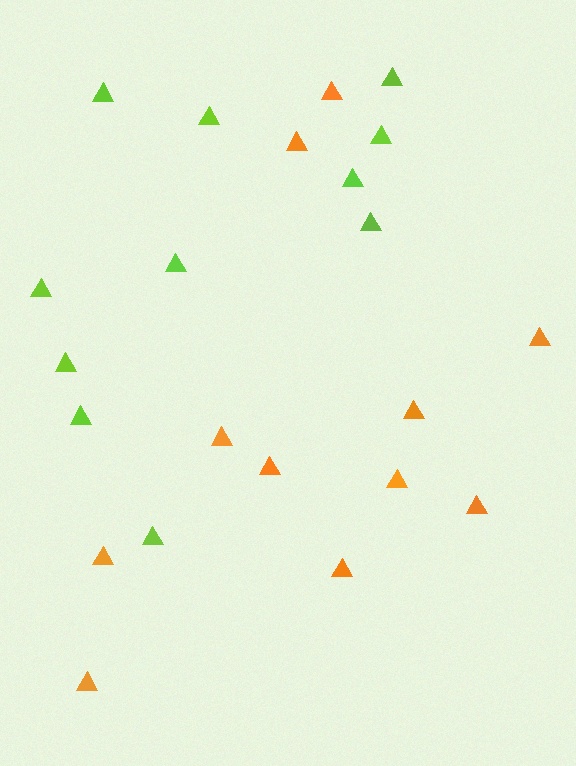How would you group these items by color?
There are 2 groups: one group of lime triangles (11) and one group of orange triangles (11).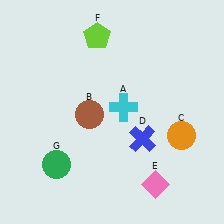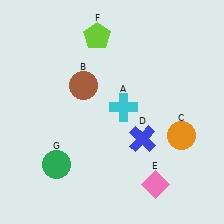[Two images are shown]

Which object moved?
The brown circle (B) moved up.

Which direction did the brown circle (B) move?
The brown circle (B) moved up.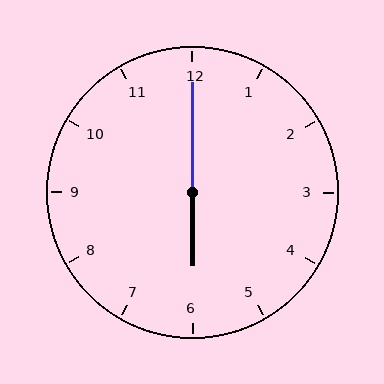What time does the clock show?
6:00.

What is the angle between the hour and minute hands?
Approximately 180 degrees.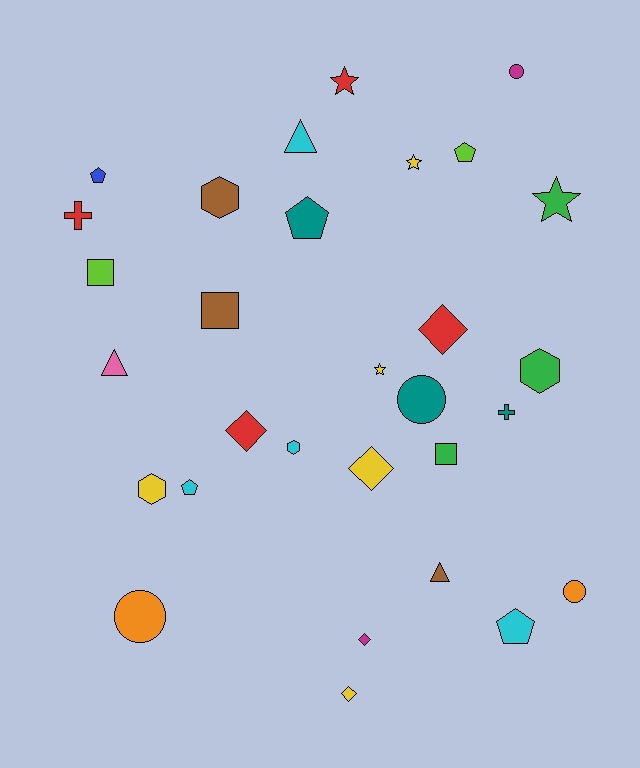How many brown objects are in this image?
There are 3 brown objects.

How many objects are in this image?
There are 30 objects.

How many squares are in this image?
There are 3 squares.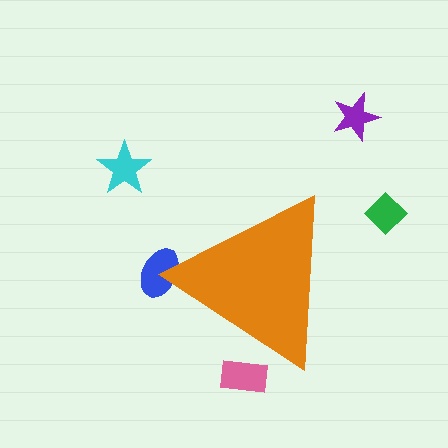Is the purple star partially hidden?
No, the purple star is fully visible.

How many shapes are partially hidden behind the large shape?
2 shapes are partially hidden.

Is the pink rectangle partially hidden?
Yes, the pink rectangle is partially hidden behind the orange triangle.